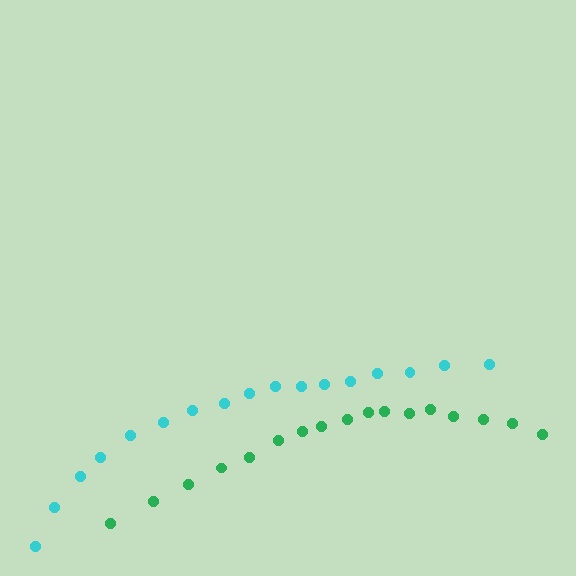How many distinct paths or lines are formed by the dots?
There are 2 distinct paths.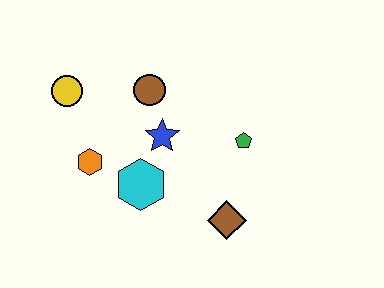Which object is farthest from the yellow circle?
The brown diamond is farthest from the yellow circle.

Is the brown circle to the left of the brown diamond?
Yes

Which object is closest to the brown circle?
The blue star is closest to the brown circle.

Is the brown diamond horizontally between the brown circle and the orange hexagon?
No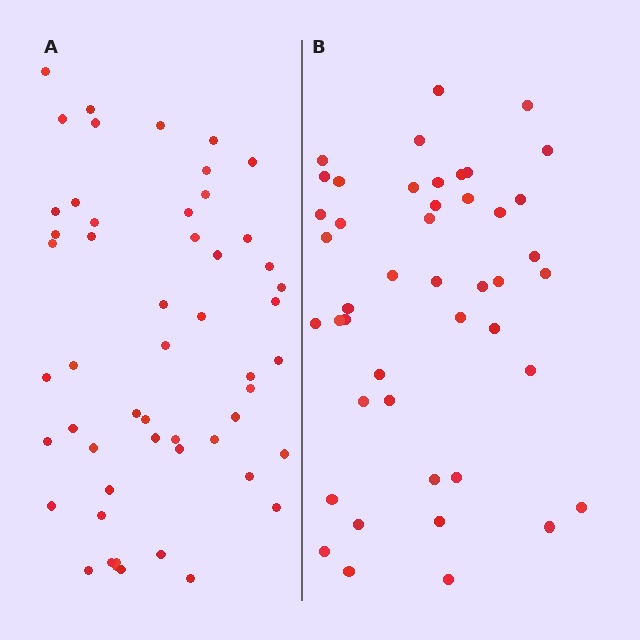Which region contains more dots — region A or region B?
Region A (the left region) has more dots.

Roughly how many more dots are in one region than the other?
Region A has roughly 8 or so more dots than region B.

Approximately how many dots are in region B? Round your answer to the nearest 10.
About 40 dots. (The exact count is 45, which rounds to 40.)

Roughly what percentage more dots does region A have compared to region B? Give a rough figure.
About 20% more.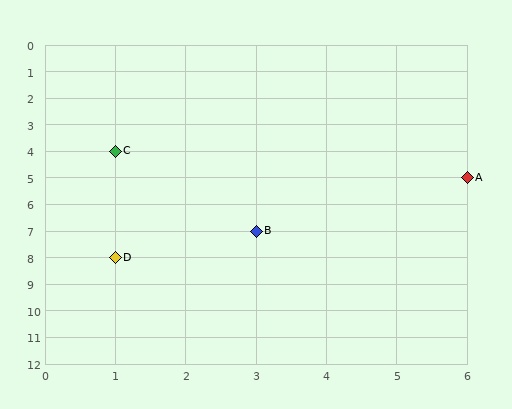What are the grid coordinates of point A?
Point A is at grid coordinates (6, 5).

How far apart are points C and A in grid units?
Points C and A are 5 columns and 1 row apart (about 5.1 grid units diagonally).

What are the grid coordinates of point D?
Point D is at grid coordinates (1, 8).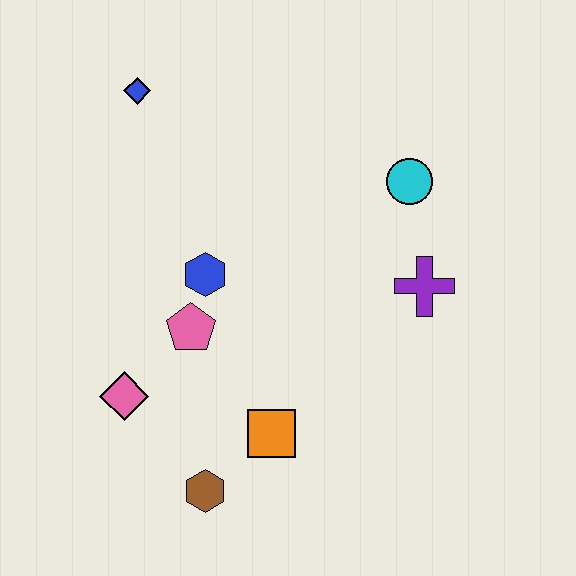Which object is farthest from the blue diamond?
The brown hexagon is farthest from the blue diamond.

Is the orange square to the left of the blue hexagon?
No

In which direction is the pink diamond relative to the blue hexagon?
The pink diamond is below the blue hexagon.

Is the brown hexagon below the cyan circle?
Yes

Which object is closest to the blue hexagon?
The pink pentagon is closest to the blue hexagon.